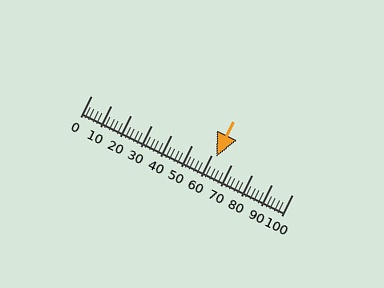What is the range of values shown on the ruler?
The ruler shows values from 0 to 100.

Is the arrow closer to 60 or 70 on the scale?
The arrow is closer to 60.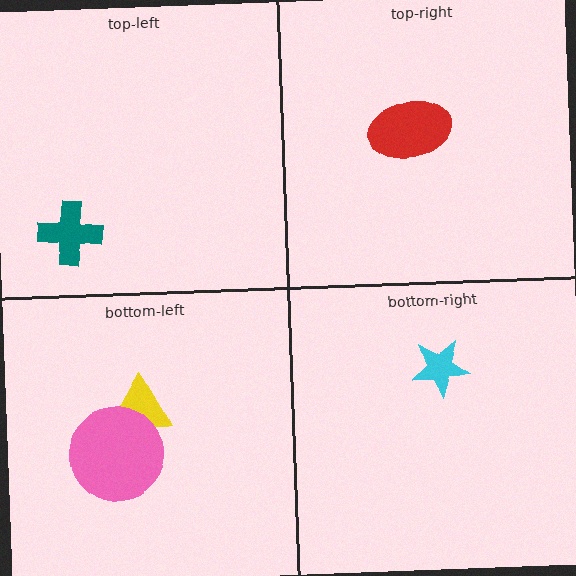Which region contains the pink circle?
The bottom-left region.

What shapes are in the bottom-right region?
The cyan star.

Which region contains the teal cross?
The top-left region.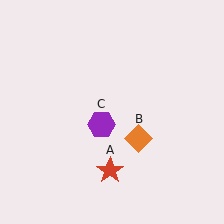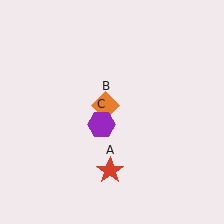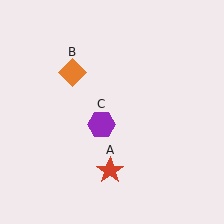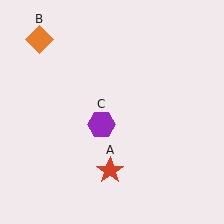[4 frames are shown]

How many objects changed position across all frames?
1 object changed position: orange diamond (object B).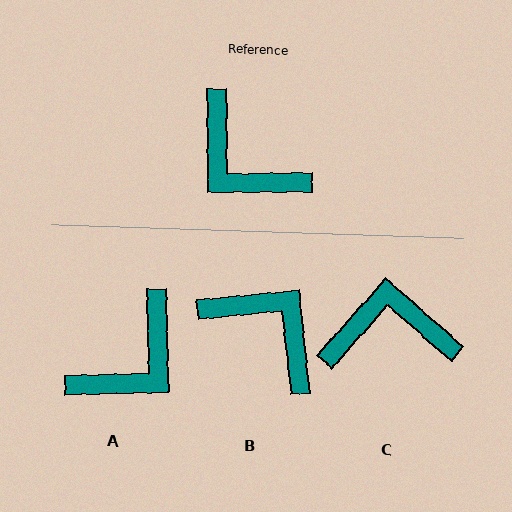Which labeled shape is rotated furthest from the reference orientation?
B, about 175 degrees away.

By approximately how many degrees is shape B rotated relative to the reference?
Approximately 175 degrees clockwise.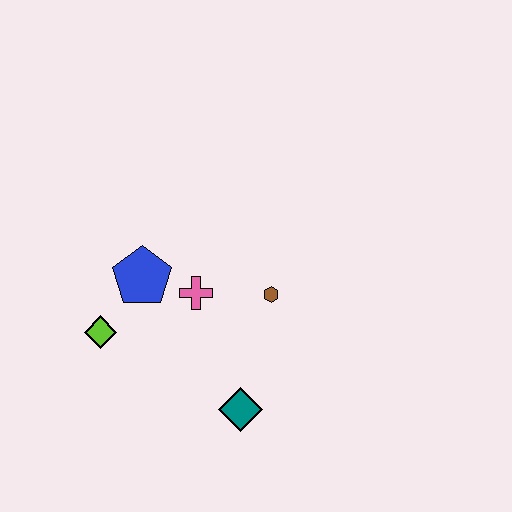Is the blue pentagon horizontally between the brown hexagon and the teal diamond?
No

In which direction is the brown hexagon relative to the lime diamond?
The brown hexagon is to the right of the lime diamond.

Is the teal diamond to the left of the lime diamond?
No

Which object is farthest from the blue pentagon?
The teal diamond is farthest from the blue pentagon.